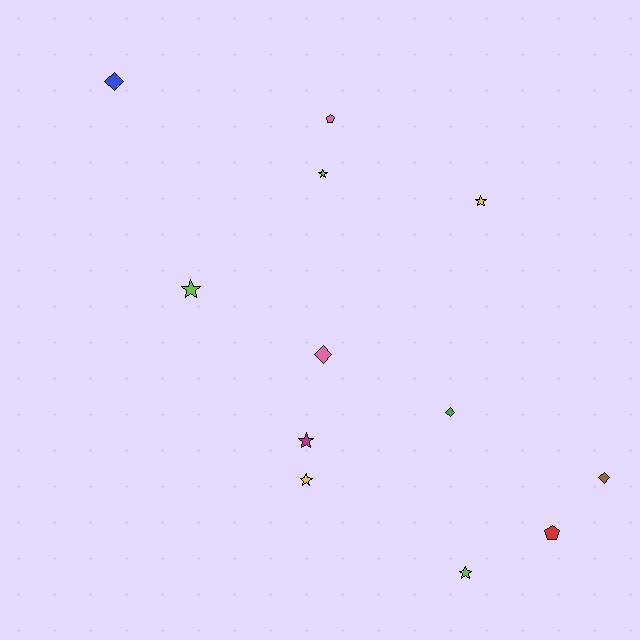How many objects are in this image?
There are 12 objects.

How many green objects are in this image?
There is 1 green object.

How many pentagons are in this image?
There are 2 pentagons.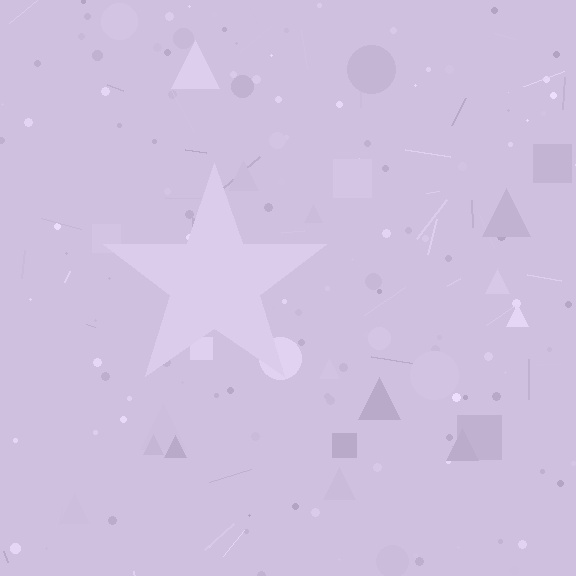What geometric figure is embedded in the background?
A star is embedded in the background.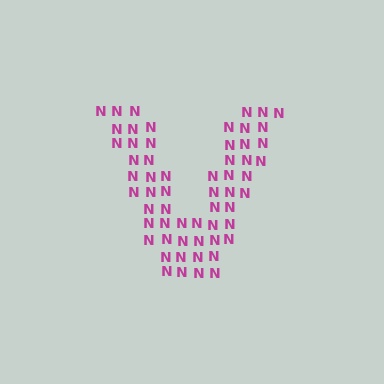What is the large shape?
The large shape is the letter V.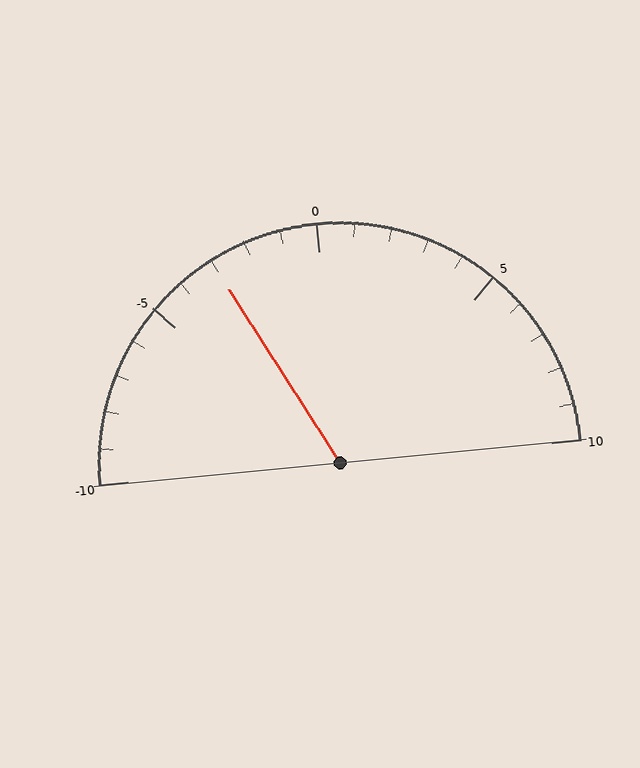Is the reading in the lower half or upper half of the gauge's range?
The reading is in the lower half of the range (-10 to 10).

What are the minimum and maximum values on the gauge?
The gauge ranges from -10 to 10.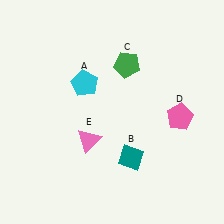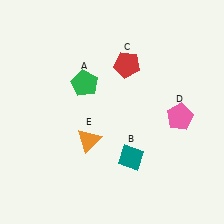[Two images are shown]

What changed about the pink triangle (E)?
In Image 1, E is pink. In Image 2, it changed to orange.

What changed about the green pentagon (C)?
In Image 1, C is green. In Image 2, it changed to red.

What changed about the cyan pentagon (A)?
In Image 1, A is cyan. In Image 2, it changed to green.